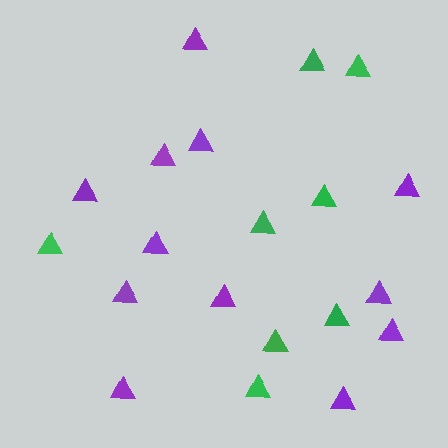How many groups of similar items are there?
There are 2 groups: one group of green triangles (8) and one group of purple triangles (12).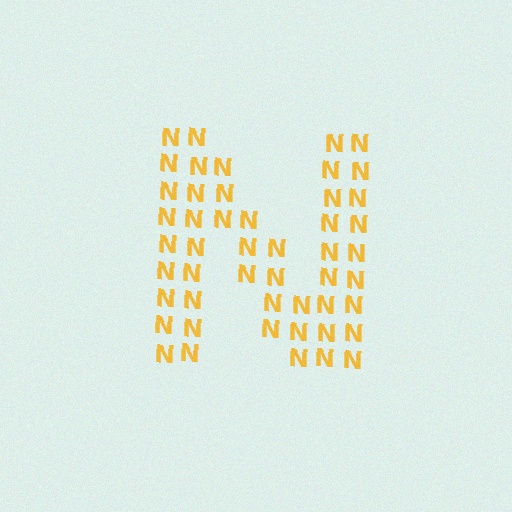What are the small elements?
The small elements are letter N's.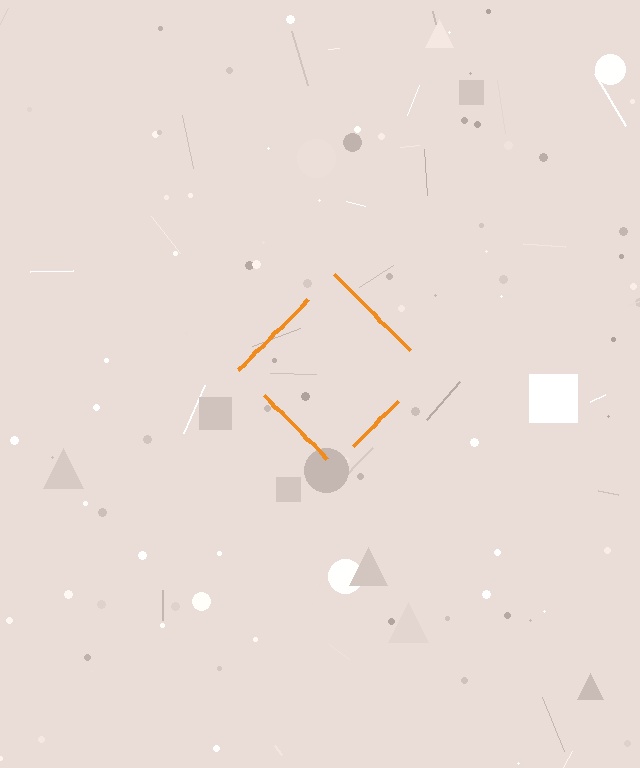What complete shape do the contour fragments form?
The contour fragments form a diamond.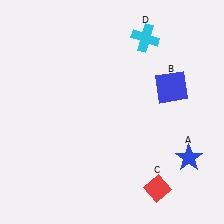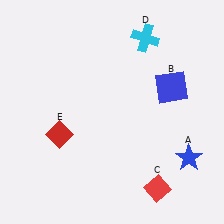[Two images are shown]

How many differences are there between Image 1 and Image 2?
There is 1 difference between the two images.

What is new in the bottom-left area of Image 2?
A red diamond (E) was added in the bottom-left area of Image 2.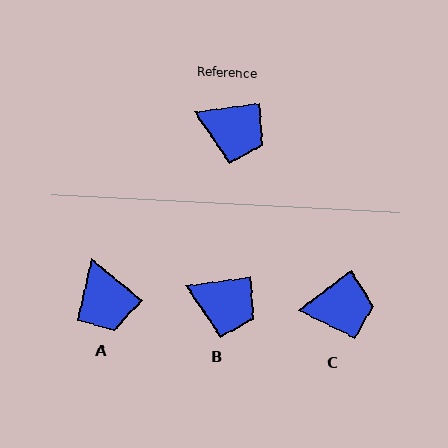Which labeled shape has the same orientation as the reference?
B.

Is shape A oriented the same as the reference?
No, it is off by about 47 degrees.